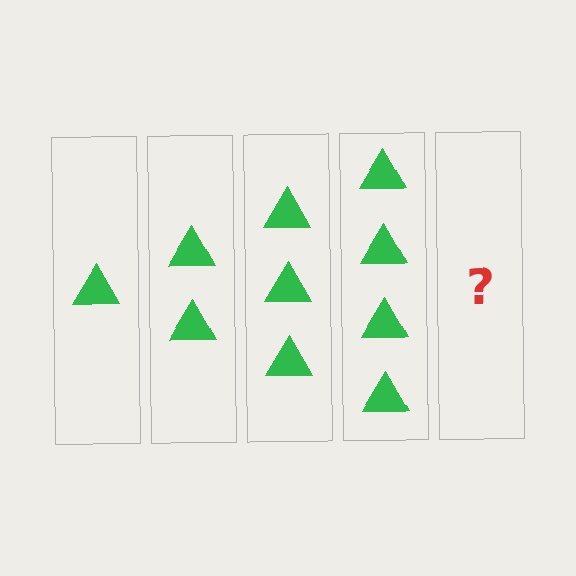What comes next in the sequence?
The next element should be 5 triangles.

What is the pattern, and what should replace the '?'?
The pattern is that each step adds one more triangle. The '?' should be 5 triangles.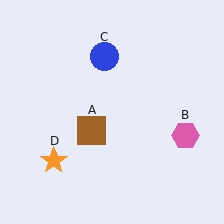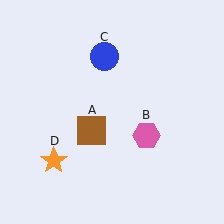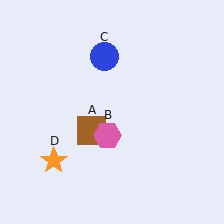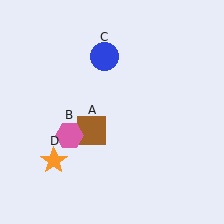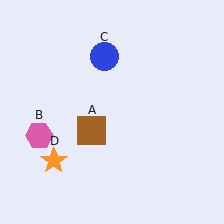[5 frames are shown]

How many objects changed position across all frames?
1 object changed position: pink hexagon (object B).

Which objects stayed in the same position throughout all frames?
Brown square (object A) and blue circle (object C) and orange star (object D) remained stationary.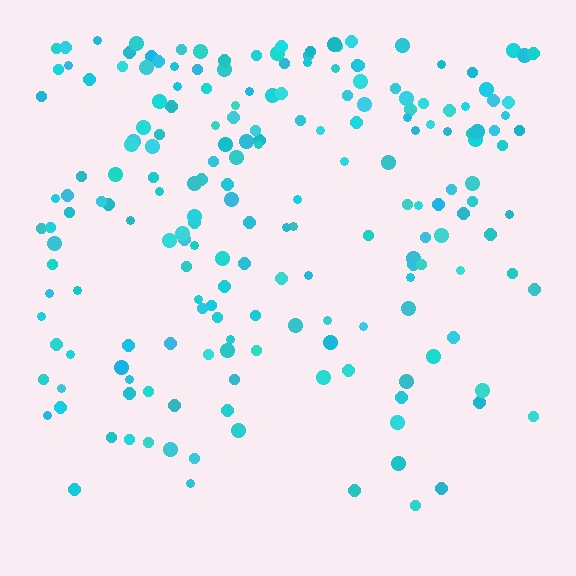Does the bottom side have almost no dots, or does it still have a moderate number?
Still a moderate number, just noticeably fewer than the top.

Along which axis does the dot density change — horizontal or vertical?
Vertical.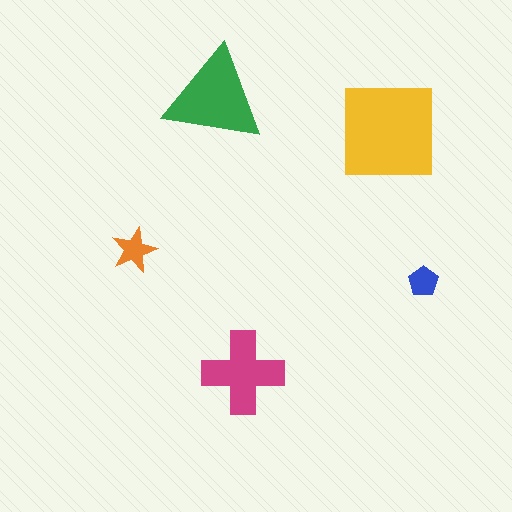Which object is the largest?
The yellow square.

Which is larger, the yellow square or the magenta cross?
The yellow square.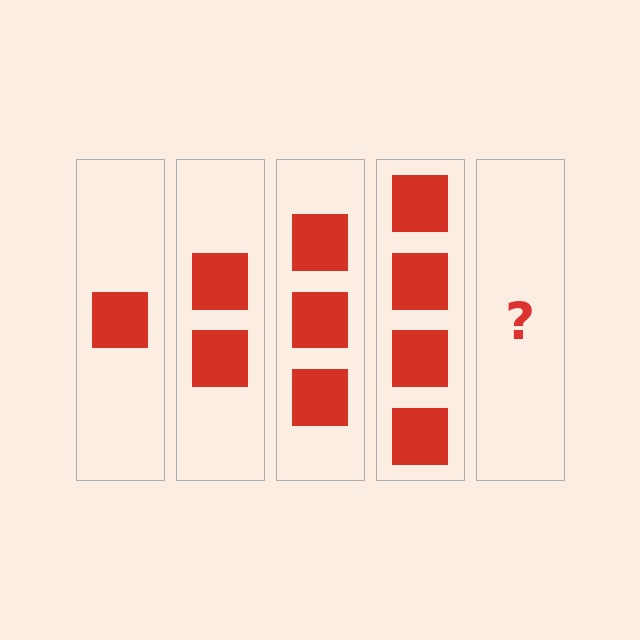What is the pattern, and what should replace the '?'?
The pattern is that each step adds one more square. The '?' should be 5 squares.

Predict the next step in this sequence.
The next step is 5 squares.